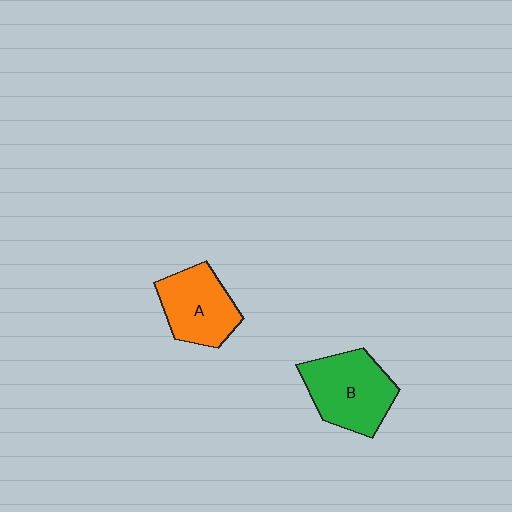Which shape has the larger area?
Shape B (green).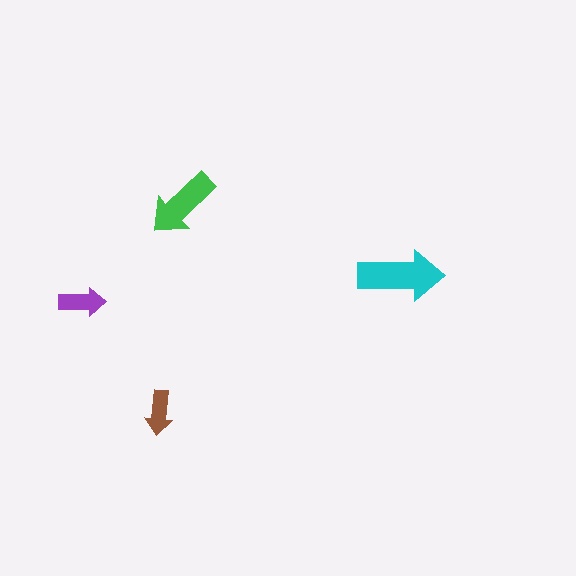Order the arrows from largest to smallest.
the cyan one, the green one, the purple one, the brown one.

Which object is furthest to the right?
The cyan arrow is rightmost.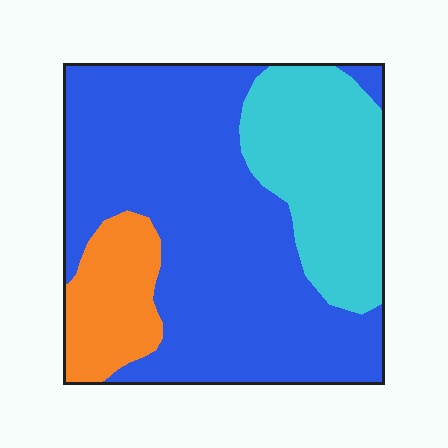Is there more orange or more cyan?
Cyan.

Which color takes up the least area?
Orange, at roughly 15%.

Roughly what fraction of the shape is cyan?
Cyan takes up between a sixth and a third of the shape.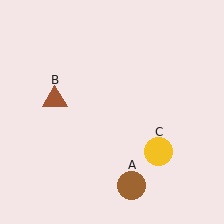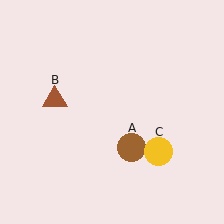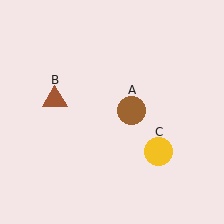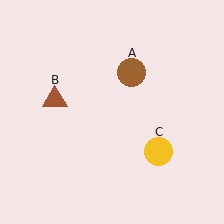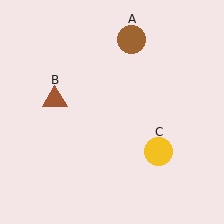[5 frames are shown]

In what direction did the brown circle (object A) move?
The brown circle (object A) moved up.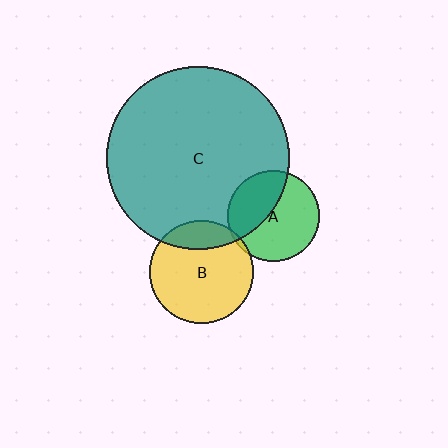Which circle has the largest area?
Circle C (teal).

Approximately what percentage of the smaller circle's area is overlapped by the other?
Approximately 40%.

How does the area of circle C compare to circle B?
Approximately 3.1 times.